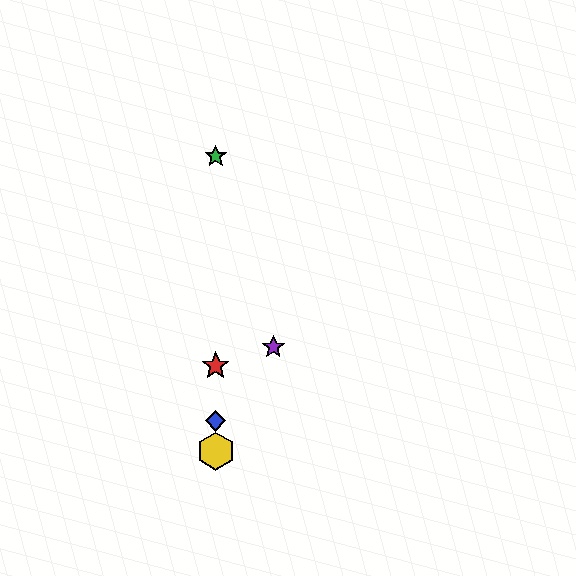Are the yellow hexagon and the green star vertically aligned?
Yes, both are at x≈216.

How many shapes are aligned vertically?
4 shapes (the red star, the blue diamond, the green star, the yellow hexagon) are aligned vertically.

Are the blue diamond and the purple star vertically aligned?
No, the blue diamond is at x≈216 and the purple star is at x≈273.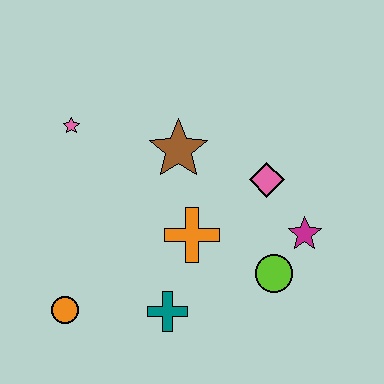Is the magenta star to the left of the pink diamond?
No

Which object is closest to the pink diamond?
The magenta star is closest to the pink diamond.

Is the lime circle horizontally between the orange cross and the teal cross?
No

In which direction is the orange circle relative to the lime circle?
The orange circle is to the left of the lime circle.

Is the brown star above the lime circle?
Yes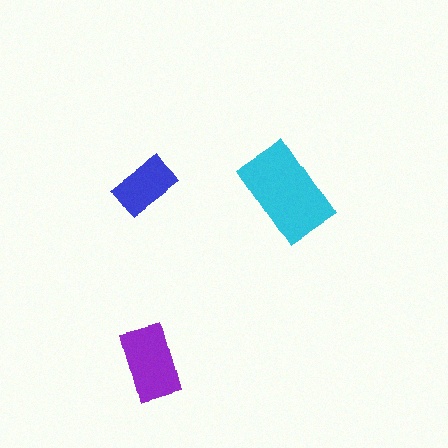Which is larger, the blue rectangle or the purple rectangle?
The purple one.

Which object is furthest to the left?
The purple rectangle is leftmost.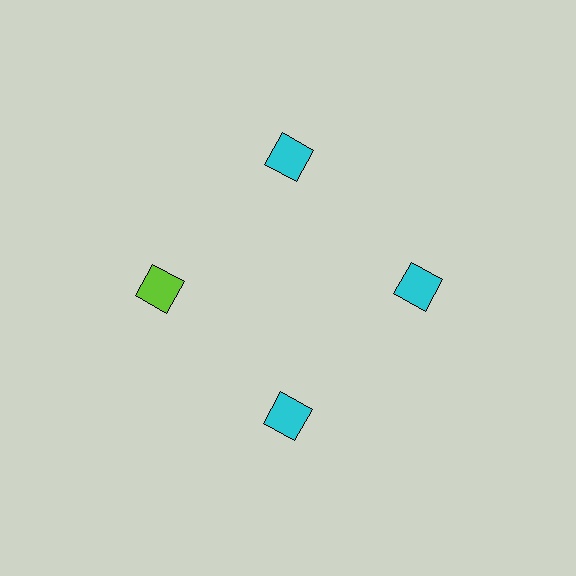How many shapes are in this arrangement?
There are 4 shapes arranged in a ring pattern.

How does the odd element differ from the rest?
It has a different color: lime instead of cyan.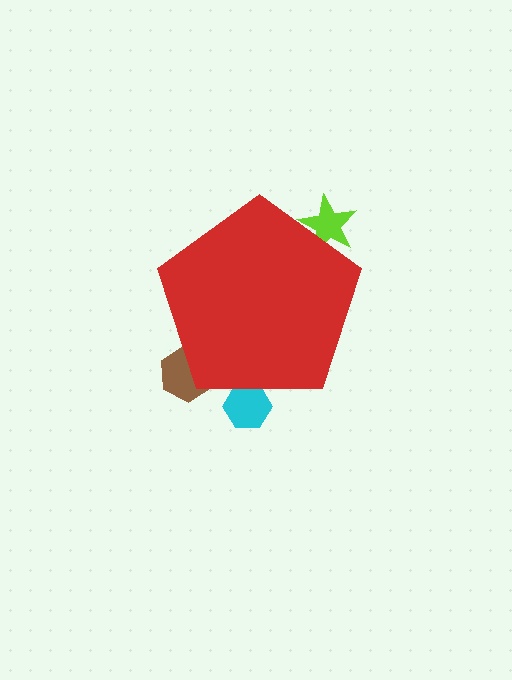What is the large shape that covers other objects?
A red pentagon.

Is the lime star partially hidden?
Yes, the lime star is partially hidden behind the red pentagon.